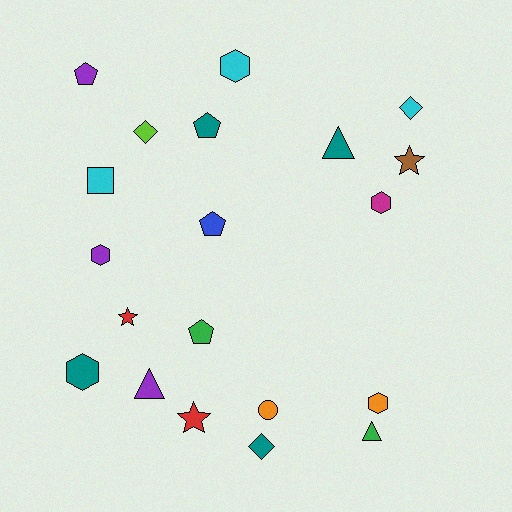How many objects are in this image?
There are 20 objects.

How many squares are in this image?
There is 1 square.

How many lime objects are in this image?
There is 1 lime object.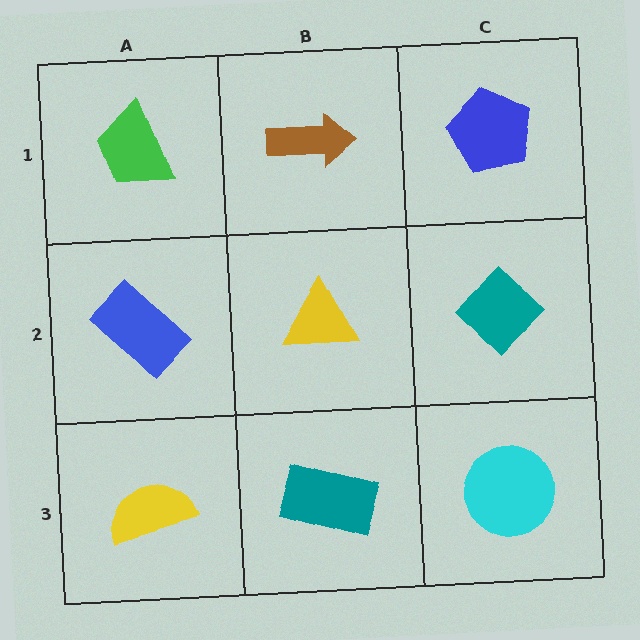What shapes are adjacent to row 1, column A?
A blue rectangle (row 2, column A), a brown arrow (row 1, column B).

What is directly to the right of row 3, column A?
A teal rectangle.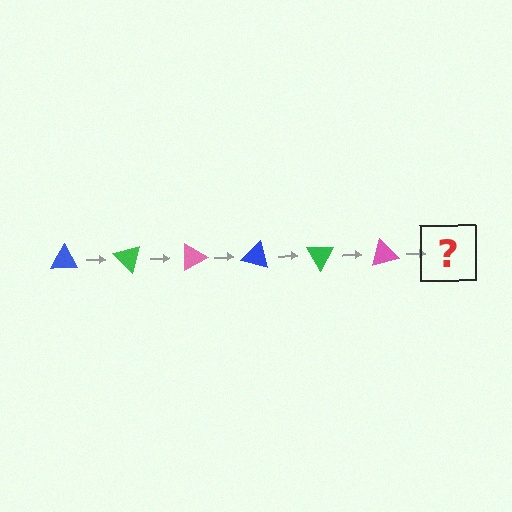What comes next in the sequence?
The next element should be a blue triangle, rotated 270 degrees from the start.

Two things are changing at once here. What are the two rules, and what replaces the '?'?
The two rules are that it rotates 45 degrees each step and the color cycles through blue, green, and pink. The '?' should be a blue triangle, rotated 270 degrees from the start.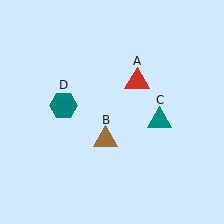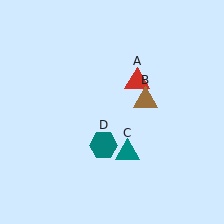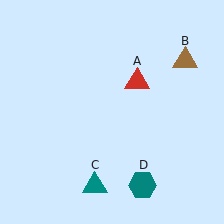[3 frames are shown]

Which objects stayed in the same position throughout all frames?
Red triangle (object A) remained stationary.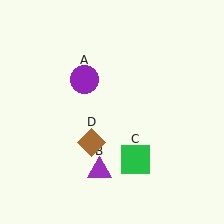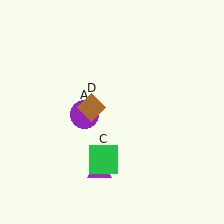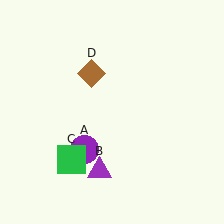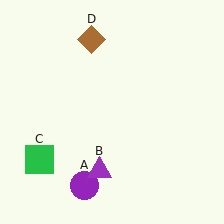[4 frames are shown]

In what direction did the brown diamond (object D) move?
The brown diamond (object D) moved up.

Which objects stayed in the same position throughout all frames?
Purple triangle (object B) remained stationary.